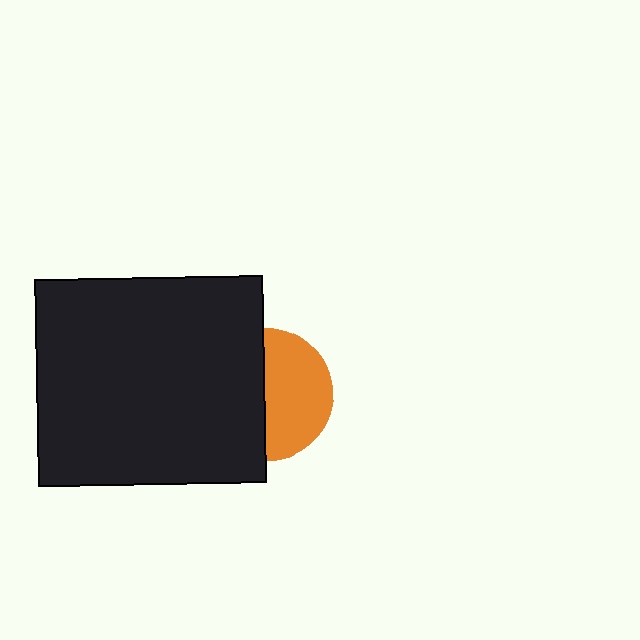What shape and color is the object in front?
The object in front is a black rectangle.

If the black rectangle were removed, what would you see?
You would see the complete orange circle.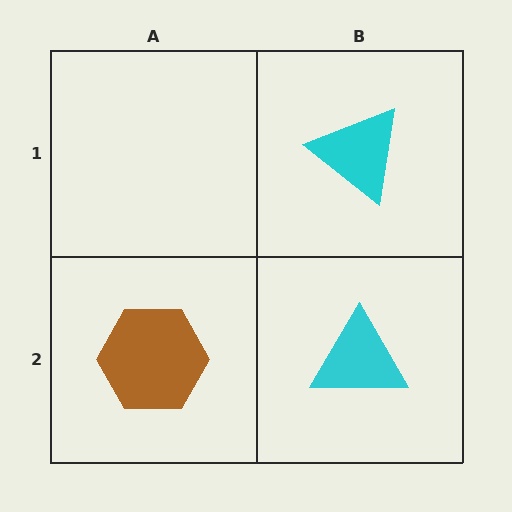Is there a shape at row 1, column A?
No, that cell is empty.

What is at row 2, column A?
A brown hexagon.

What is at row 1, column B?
A cyan triangle.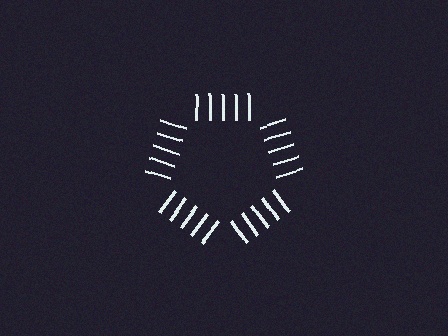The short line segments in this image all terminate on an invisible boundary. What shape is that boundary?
An illusory pentagon — the line segments terminate on its edges but no continuous stroke is drawn.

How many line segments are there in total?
25 — 5 along each of the 5 edges.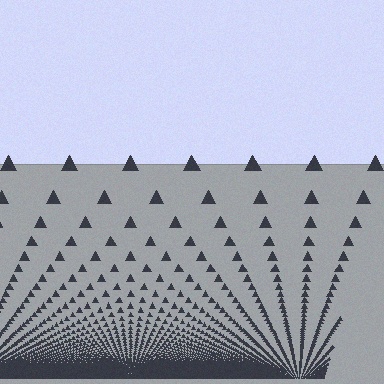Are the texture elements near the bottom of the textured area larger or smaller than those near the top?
Smaller. The gradient is inverted — elements near the bottom are smaller and denser.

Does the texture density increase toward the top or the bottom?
Density increases toward the bottom.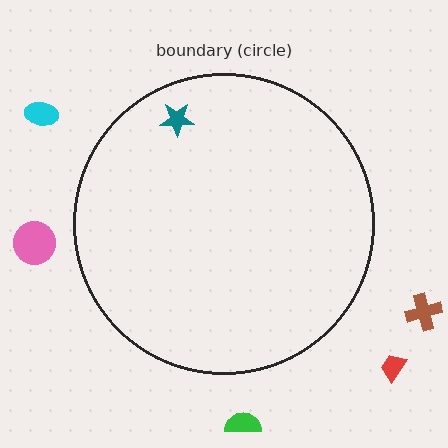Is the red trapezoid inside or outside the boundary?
Outside.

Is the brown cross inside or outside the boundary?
Outside.